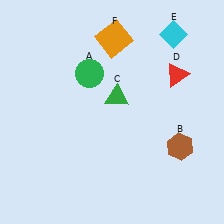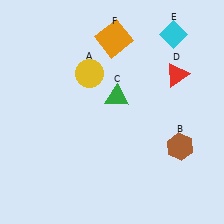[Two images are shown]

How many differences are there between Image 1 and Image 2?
There is 1 difference between the two images.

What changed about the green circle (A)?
In Image 1, A is green. In Image 2, it changed to yellow.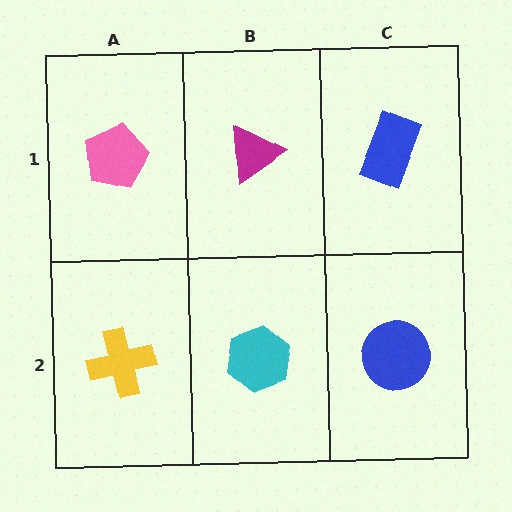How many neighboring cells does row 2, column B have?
3.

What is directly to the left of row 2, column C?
A cyan hexagon.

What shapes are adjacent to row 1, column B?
A cyan hexagon (row 2, column B), a pink pentagon (row 1, column A), a blue rectangle (row 1, column C).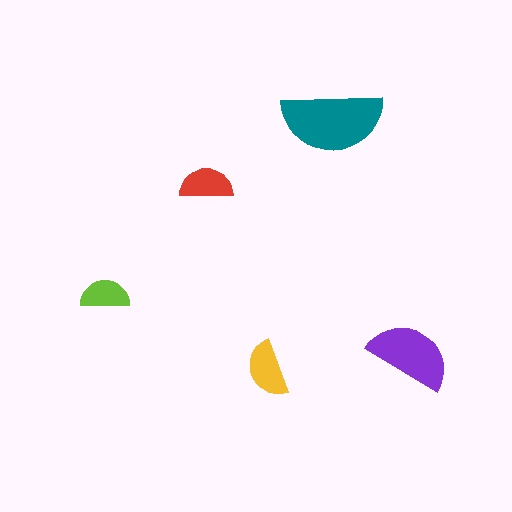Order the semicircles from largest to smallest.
the teal one, the purple one, the yellow one, the red one, the lime one.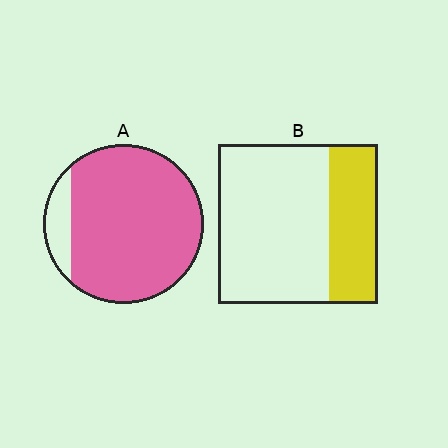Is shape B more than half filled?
No.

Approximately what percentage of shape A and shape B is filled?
A is approximately 90% and B is approximately 30%.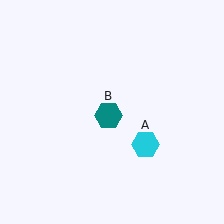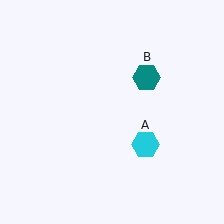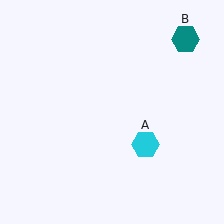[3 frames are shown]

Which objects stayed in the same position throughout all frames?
Cyan hexagon (object A) remained stationary.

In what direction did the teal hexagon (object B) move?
The teal hexagon (object B) moved up and to the right.